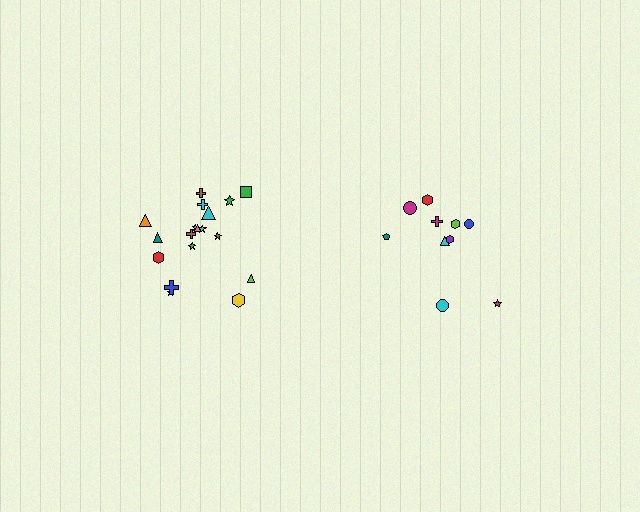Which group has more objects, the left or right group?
The left group.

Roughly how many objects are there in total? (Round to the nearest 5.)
Roughly 30 objects in total.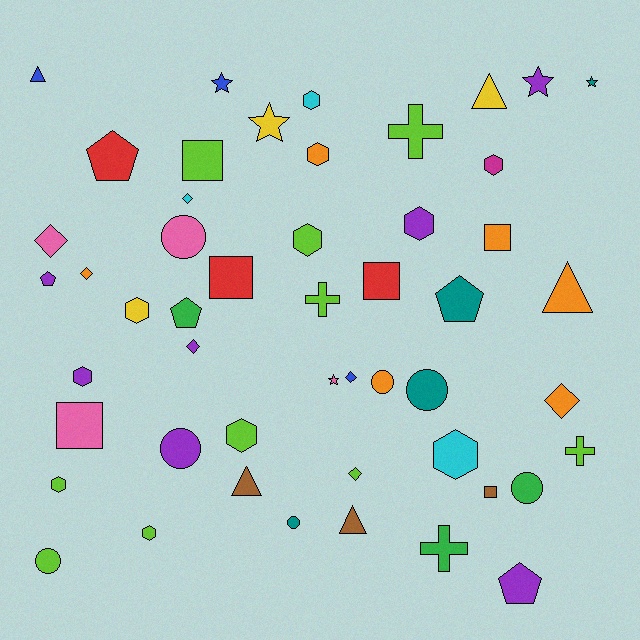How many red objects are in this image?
There are 3 red objects.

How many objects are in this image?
There are 50 objects.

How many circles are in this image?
There are 7 circles.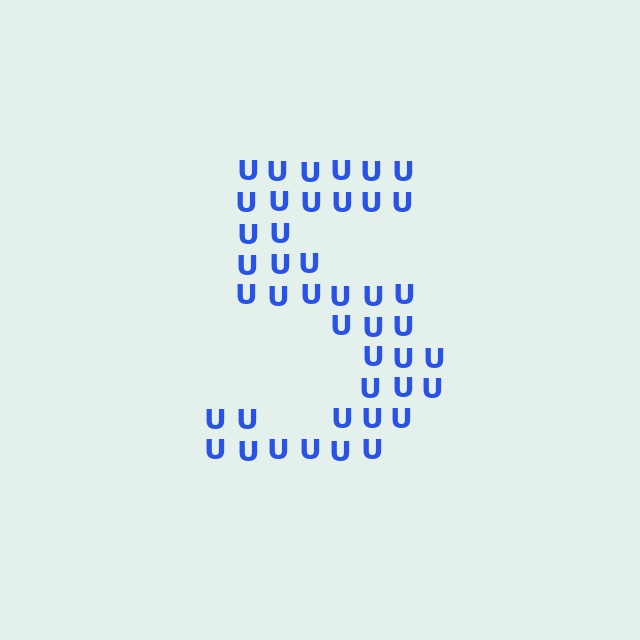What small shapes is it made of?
It is made of small letter U's.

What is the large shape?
The large shape is the digit 5.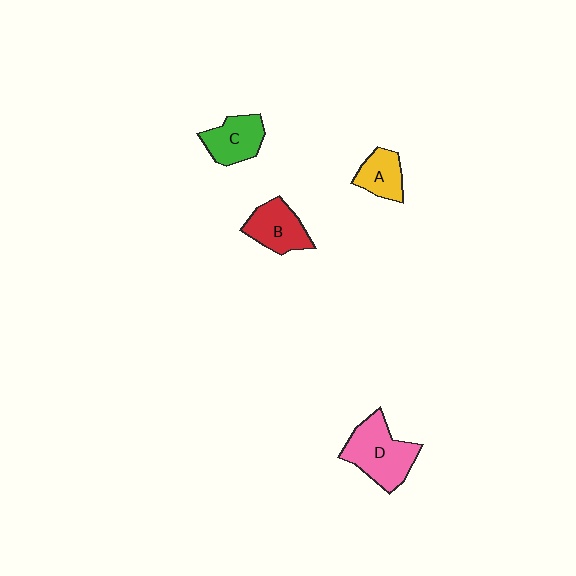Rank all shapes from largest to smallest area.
From largest to smallest: D (pink), B (red), C (green), A (yellow).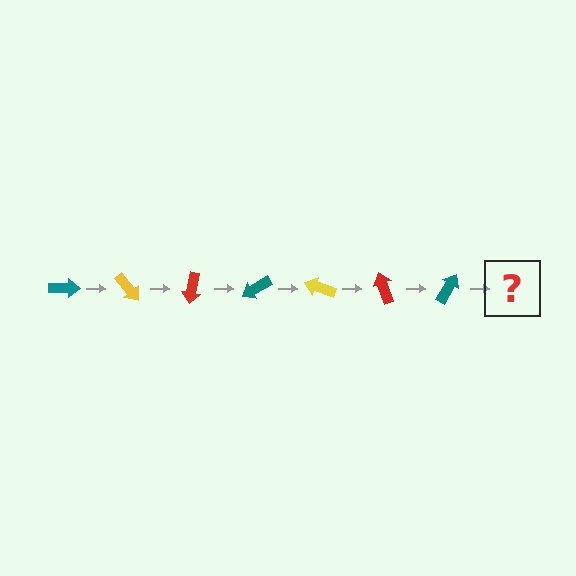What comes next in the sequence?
The next element should be a yellow arrow, rotated 350 degrees from the start.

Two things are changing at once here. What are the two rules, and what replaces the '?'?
The two rules are that it rotates 50 degrees each step and the color cycles through teal, yellow, and red. The '?' should be a yellow arrow, rotated 350 degrees from the start.